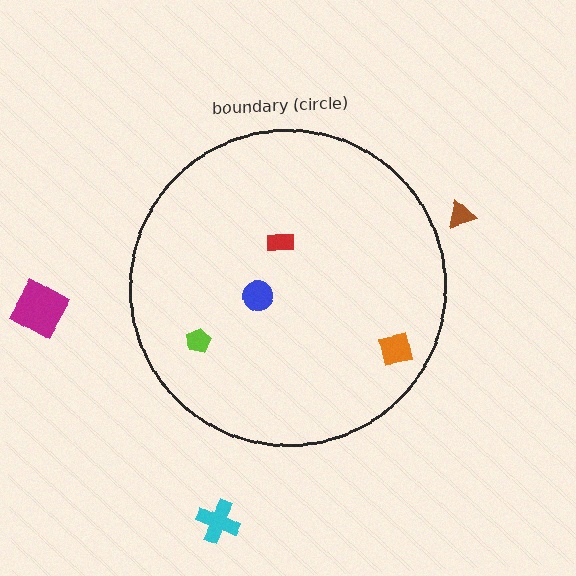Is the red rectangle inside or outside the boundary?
Inside.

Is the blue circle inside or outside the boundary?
Inside.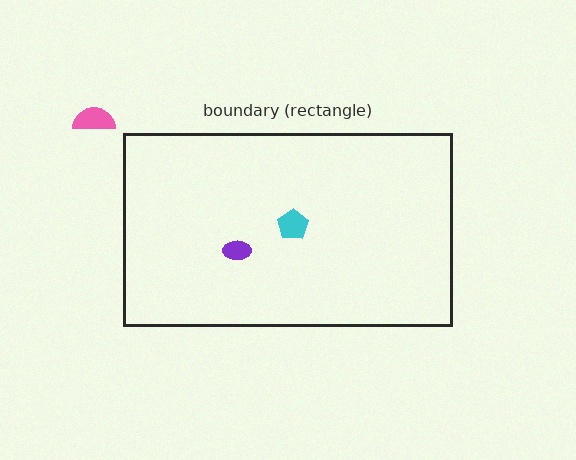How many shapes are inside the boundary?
2 inside, 1 outside.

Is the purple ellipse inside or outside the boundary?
Inside.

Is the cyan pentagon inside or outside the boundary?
Inside.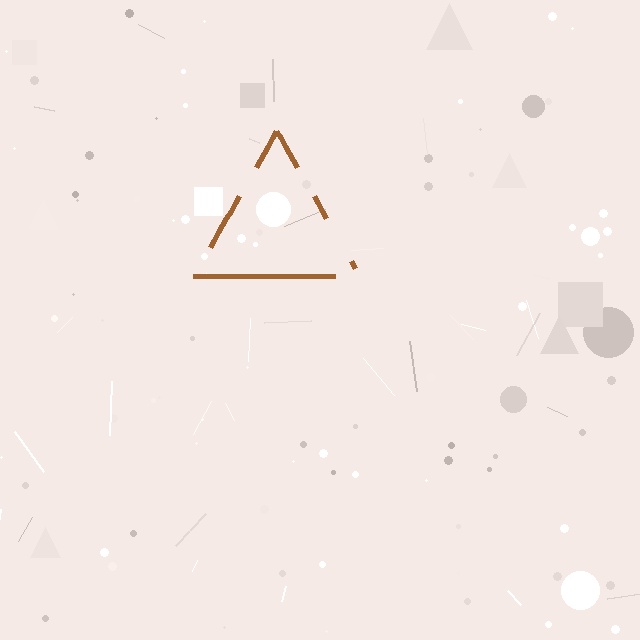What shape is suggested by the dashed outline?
The dashed outline suggests a triangle.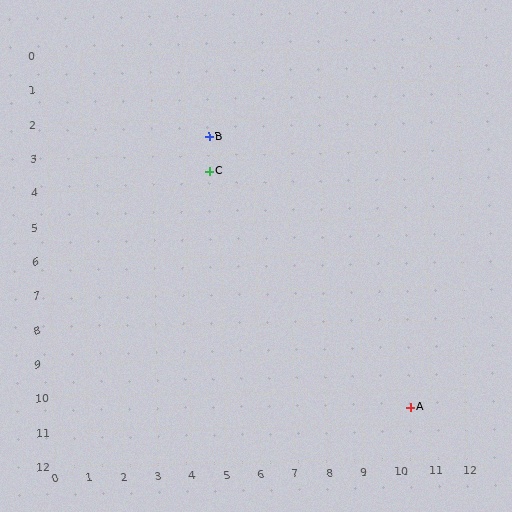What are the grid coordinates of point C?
Point C is at approximately (4.7, 3.5).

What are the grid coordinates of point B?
Point B is at approximately (4.7, 2.5).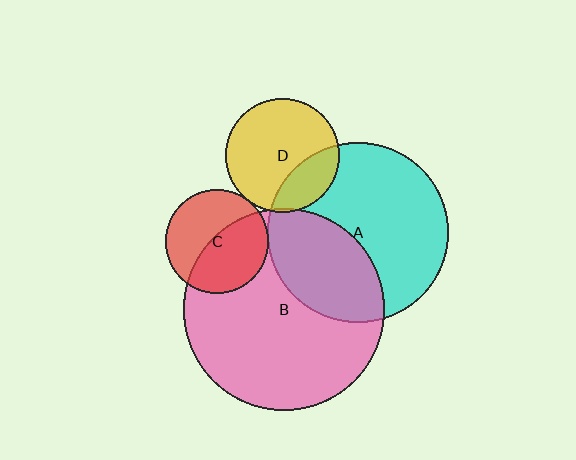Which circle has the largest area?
Circle B (pink).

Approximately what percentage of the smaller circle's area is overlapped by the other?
Approximately 5%.